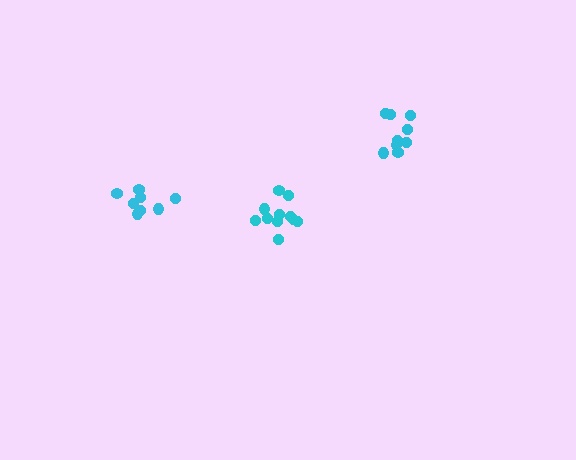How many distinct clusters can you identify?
There are 3 distinct clusters.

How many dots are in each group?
Group 1: 9 dots, Group 2: 8 dots, Group 3: 11 dots (28 total).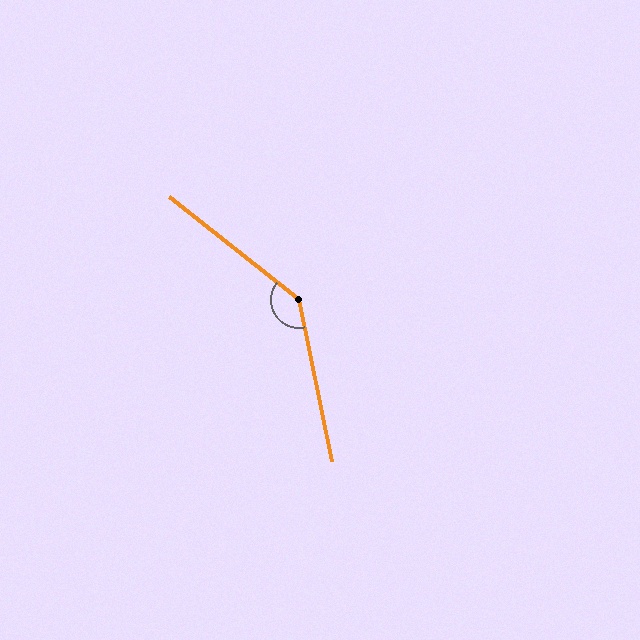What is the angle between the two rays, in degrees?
Approximately 140 degrees.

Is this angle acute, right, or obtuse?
It is obtuse.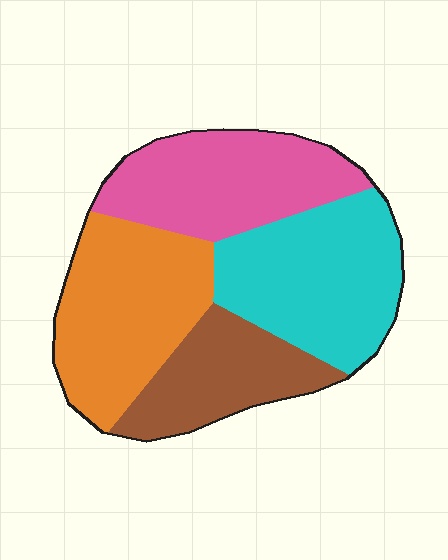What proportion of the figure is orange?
Orange covers 28% of the figure.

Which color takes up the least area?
Brown, at roughly 20%.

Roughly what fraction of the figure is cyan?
Cyan covers 29% of the figure.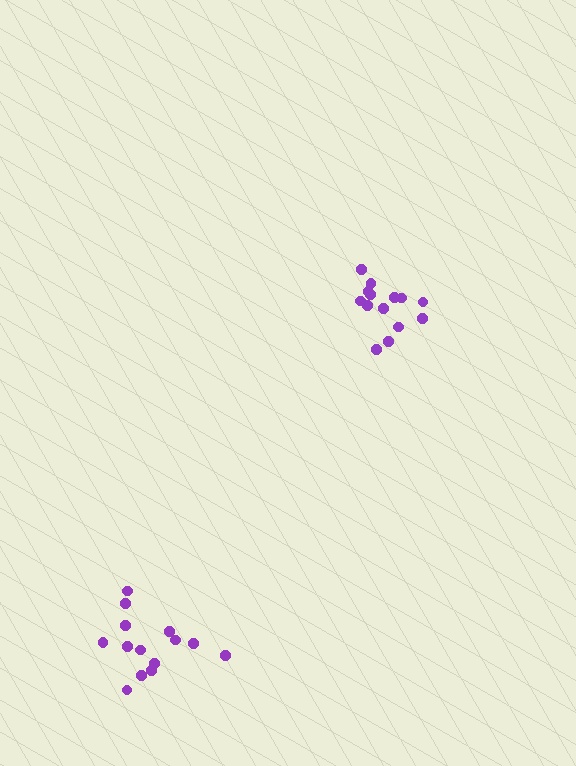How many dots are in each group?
Group 1: 14 dots, Group 2: 14 dots (28 total).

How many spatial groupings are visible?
There are 2 spatial groupings.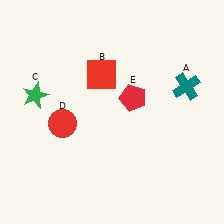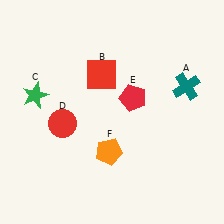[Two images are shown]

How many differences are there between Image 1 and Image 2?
There is 1 difference between the two images.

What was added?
An orange pentagon (F) was added in Image 2.